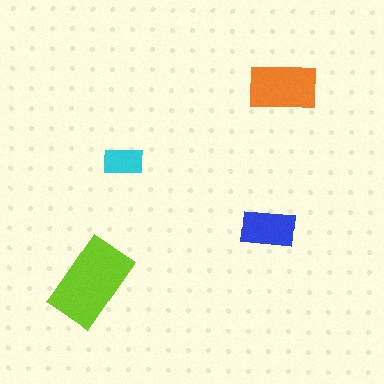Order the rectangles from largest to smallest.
the lime one, the orange one, the blue one, the cyan one.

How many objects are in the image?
There are 4 objects in the image.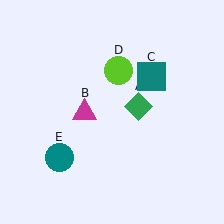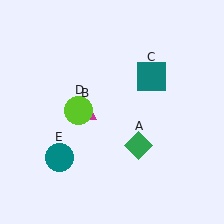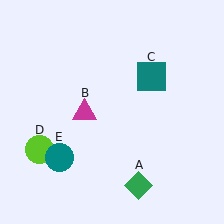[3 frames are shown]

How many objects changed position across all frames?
2 objects changed position: green diamond (object A), lime circle (object D).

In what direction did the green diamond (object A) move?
The green diamond (object A) moved down.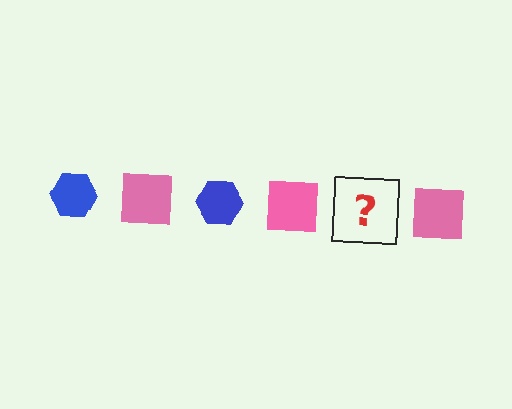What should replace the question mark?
The question mark should be replaced with a blue hexagon.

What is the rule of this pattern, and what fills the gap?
The rule is that the pattern alternates between blue hexagon and pink square. The gap should be filled with a blue hexagon.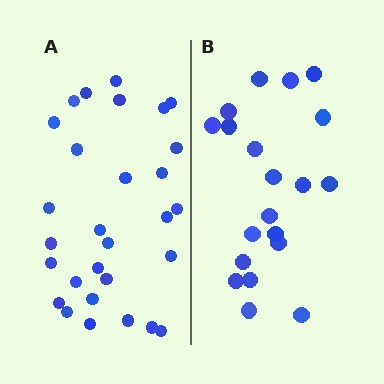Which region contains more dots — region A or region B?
Region A (the left region) has more dots.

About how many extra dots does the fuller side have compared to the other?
Region A has roughly 8 or so more dots than region B.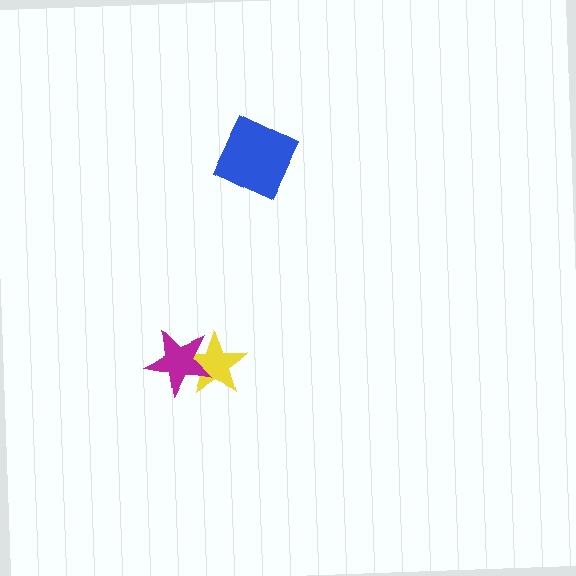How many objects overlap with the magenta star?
1 object overlaps with the magenta star.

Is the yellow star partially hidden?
Yes, it is partially covered by another shape.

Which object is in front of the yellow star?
The magenta star is in front of the yellow star.